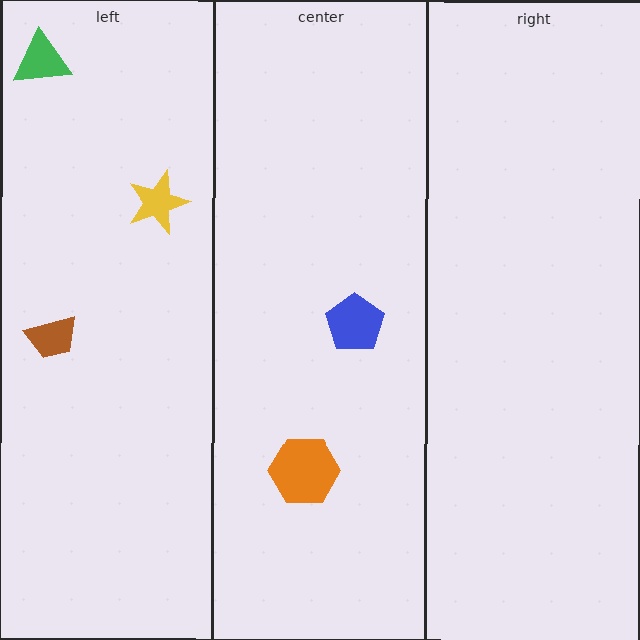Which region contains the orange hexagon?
The center region.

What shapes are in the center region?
The blue pentagon, the orange hexagon.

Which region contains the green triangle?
The left region.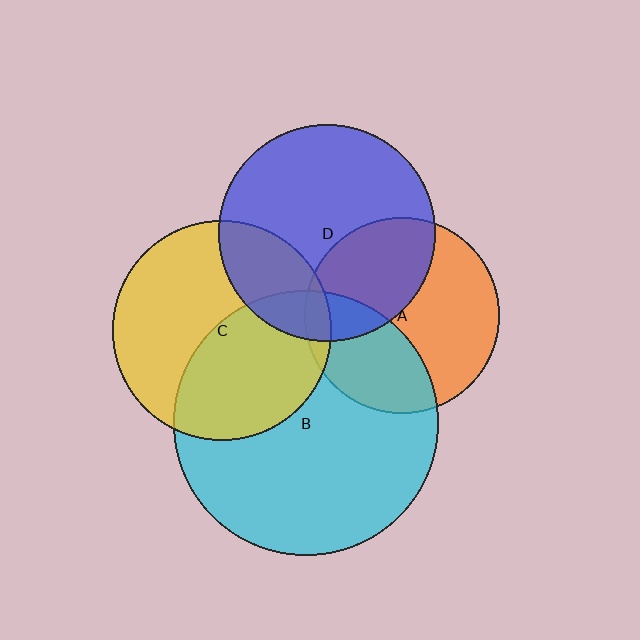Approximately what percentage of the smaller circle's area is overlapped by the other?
Approximately 35%.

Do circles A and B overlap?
Yes.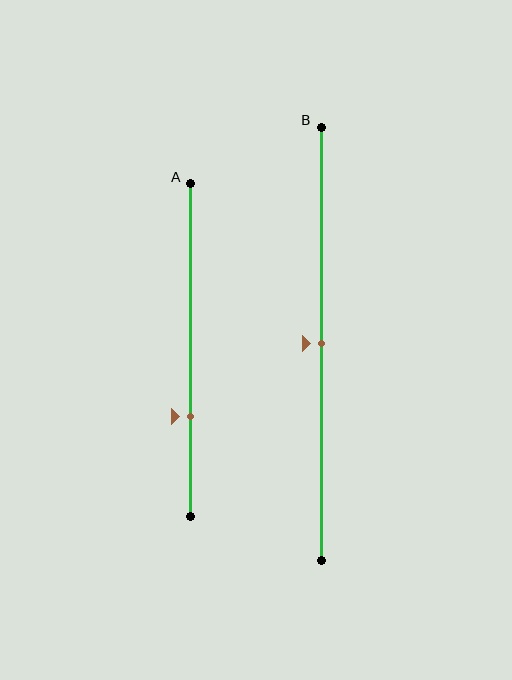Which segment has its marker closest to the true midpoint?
Segment B has its marker closest to the true midpoint.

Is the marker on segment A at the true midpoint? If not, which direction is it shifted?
No, the marker on segment A is shifted downward by about 20% of the segment length.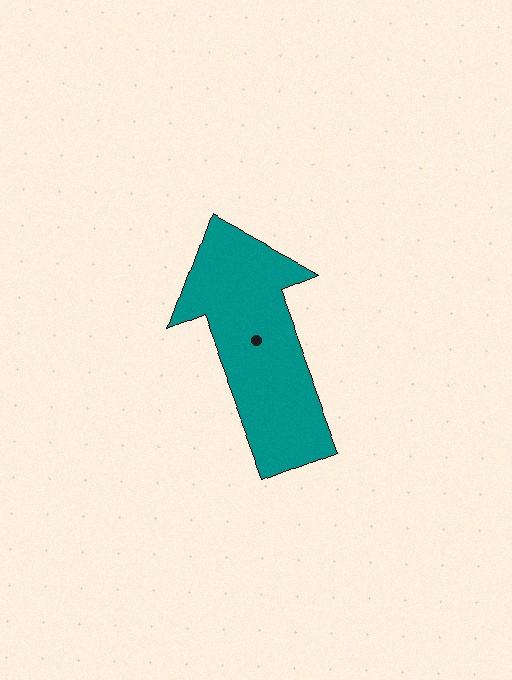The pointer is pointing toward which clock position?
Roughly 11 o'clock.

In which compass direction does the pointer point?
North.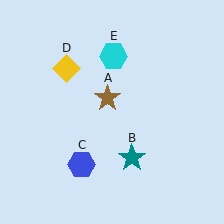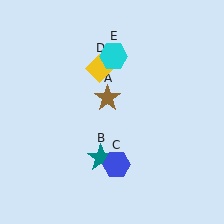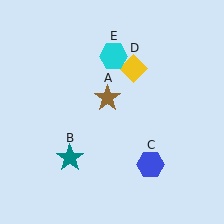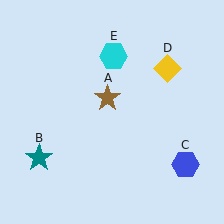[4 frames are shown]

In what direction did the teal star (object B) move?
The teal star (object B) moved left.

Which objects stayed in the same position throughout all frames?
Brown star (object A) and cyan hexagon (object E) remained stationary.